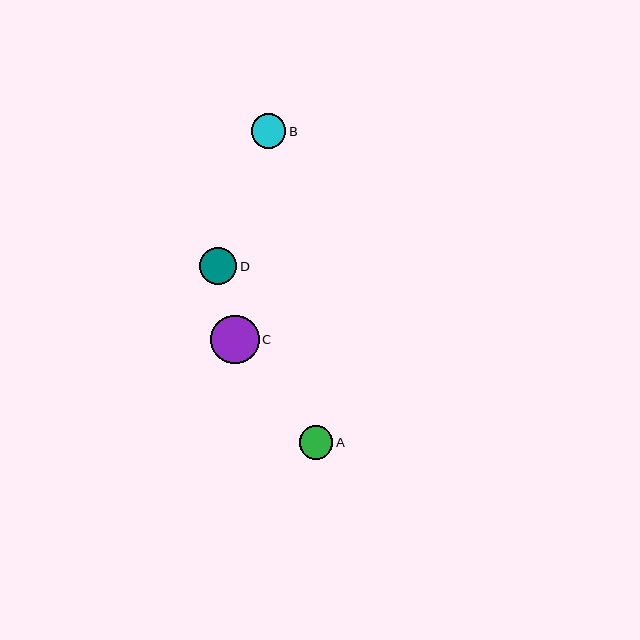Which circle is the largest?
Circle C is the largest with a size of approximately 48 pixels.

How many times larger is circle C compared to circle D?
Circle C is approximately 1.3 times the size of circle D.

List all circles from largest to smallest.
From largest to smallest: C, D, B, A.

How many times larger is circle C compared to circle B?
Circle C is approximately 1.4 times the size of circle B.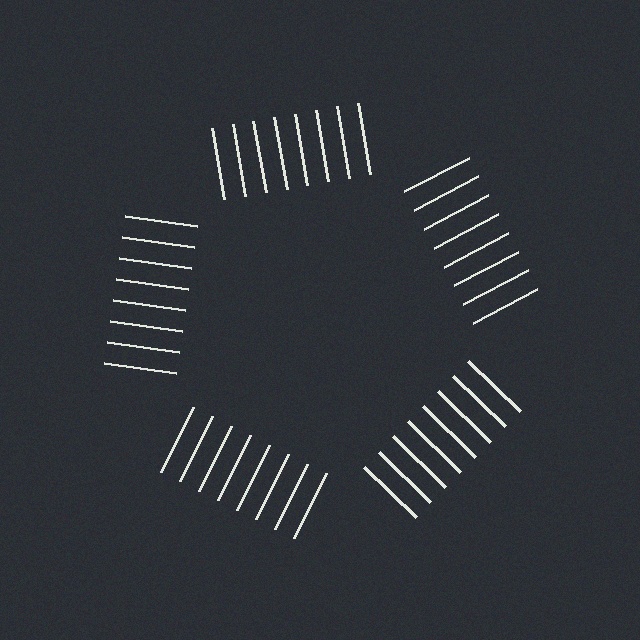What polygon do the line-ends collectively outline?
An illusory pentagon — the line segments terminate on its edges but no continuous stroke is drawn.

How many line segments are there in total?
40 — 8 along each of the 5 edges.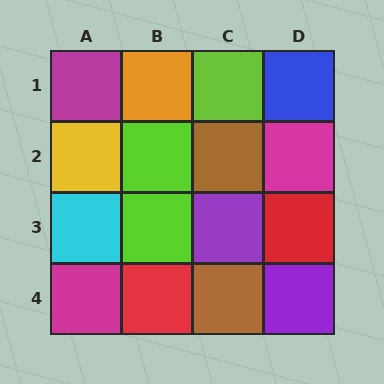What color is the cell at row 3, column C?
Purple.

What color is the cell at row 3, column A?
Cyan.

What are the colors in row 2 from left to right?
Yellow, lime, brown, magenta.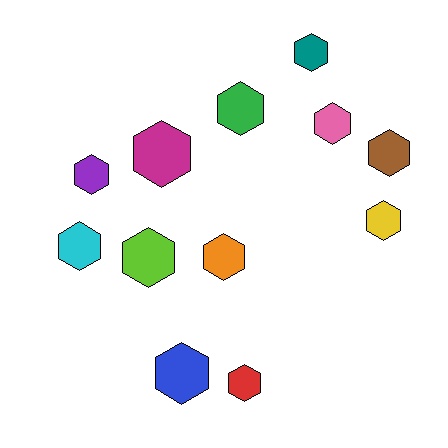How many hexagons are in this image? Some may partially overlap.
There are 12 hexagons.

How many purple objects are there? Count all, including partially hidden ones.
There is 1 purple object.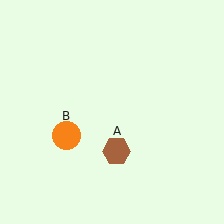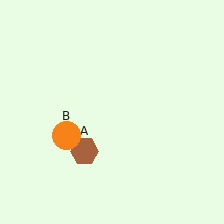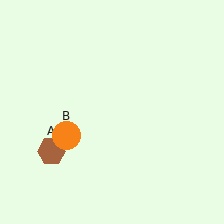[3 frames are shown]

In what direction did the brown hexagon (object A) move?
The brown hexagon (object A) moved left.